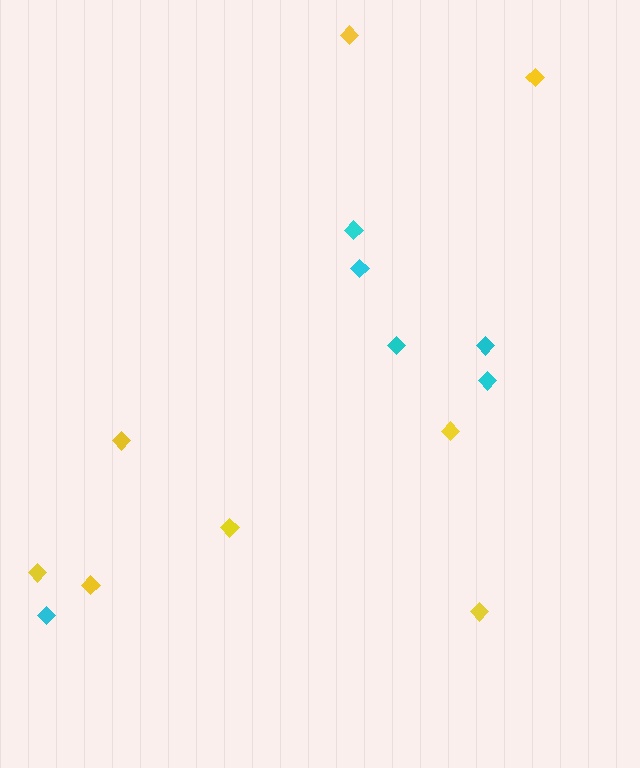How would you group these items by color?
There are 2 groups: one group of yellow diamonds (8) and one group of cyan diamonds (6).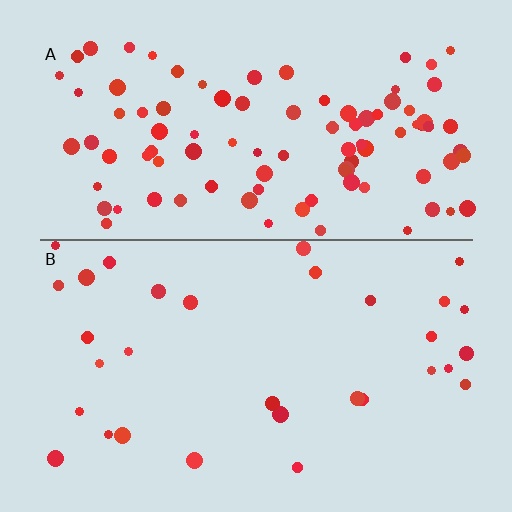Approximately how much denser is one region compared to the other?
Approximately 3.0× — region A over region B.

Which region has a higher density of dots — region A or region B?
A (the top).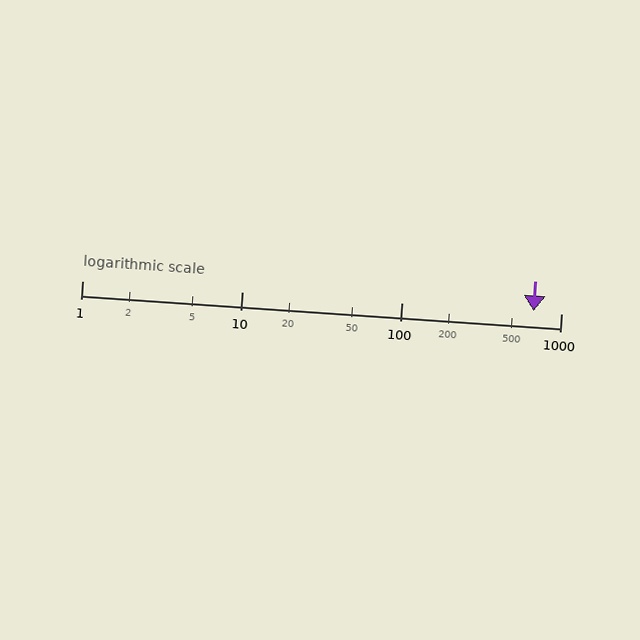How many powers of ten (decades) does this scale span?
The scale spans 3 decades, from 1 to 1000.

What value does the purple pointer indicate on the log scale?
The pointer indicates approximately 670.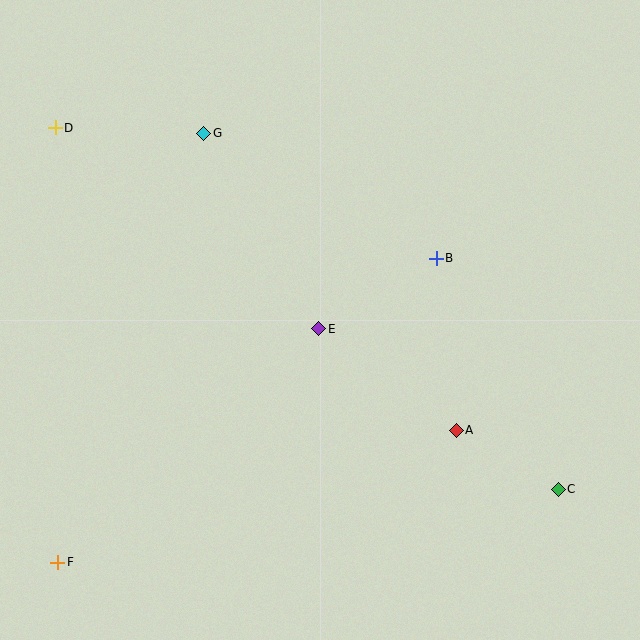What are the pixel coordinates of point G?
Point G is at (204, 133).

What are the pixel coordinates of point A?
Point A is at (456, 430).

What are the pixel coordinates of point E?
Point E is at (319, 329).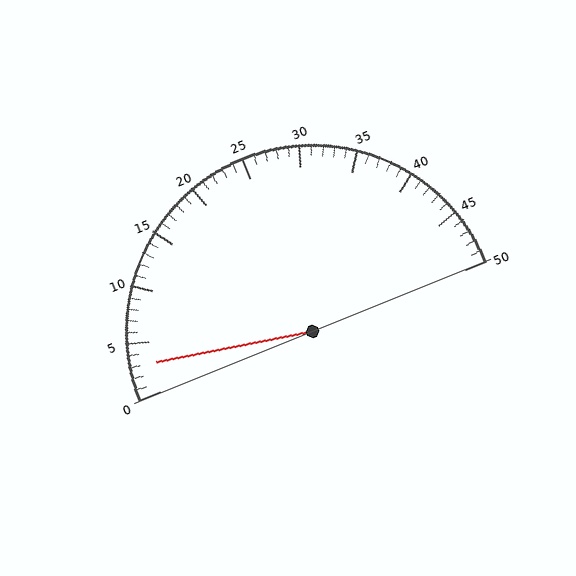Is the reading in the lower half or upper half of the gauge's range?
The reading is in the lower half of the range (0 to 50).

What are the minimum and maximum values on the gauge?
The gauge ranges from 0 to 50.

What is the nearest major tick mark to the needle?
The nearest major tick mark is 5.